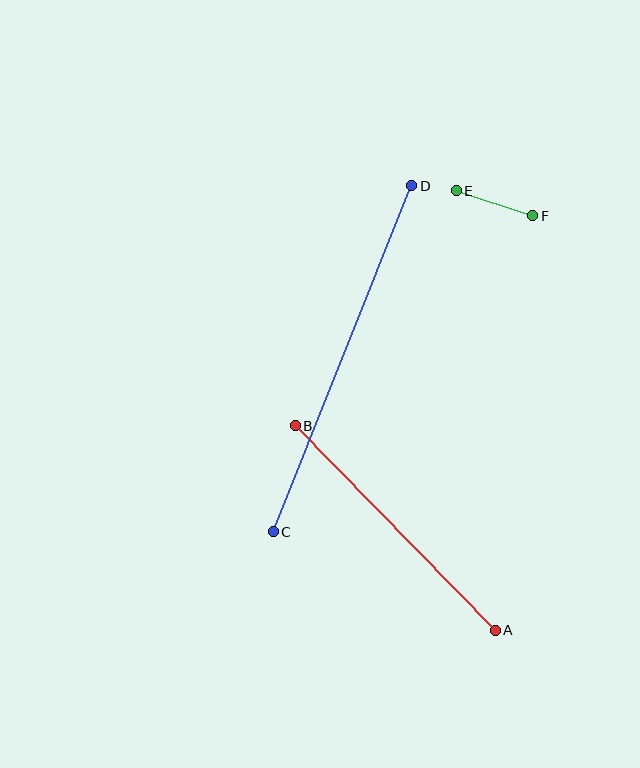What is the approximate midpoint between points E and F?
The midpoint is at approximately (494, 203) pixels.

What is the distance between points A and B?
The distance is approximately 286 pixels.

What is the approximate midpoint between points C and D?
The midpoint is at approximately (342, 359) pixels.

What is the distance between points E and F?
The distance is approximately 80 pixels.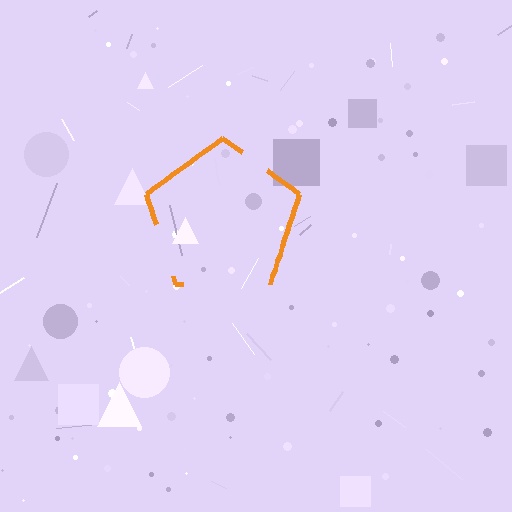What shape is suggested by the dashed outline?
The dashed outline suggests a pentagon.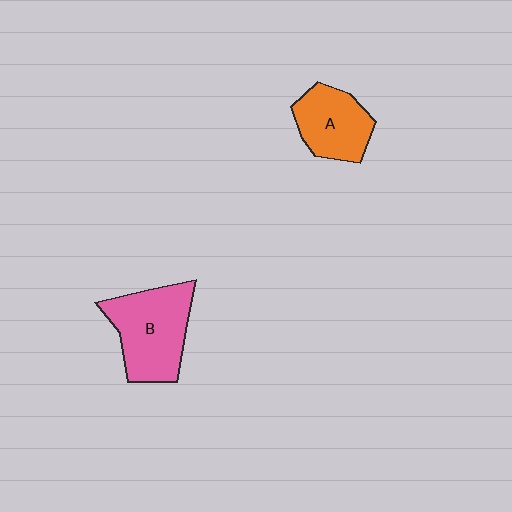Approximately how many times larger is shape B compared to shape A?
Approximately 1.4 times.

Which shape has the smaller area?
Shape A (orange).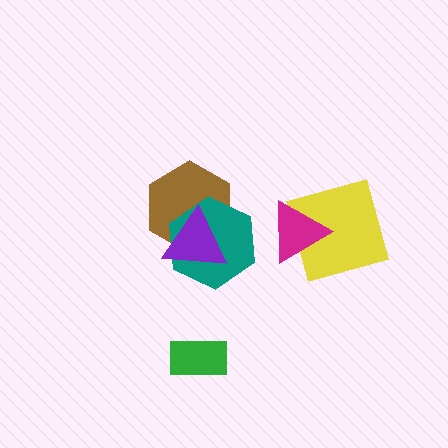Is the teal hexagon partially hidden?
Yes, it is partially covered by another shape.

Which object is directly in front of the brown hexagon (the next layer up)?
The teal hexagon is directly in front of the brown hexagon.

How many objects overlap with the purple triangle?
2 objects overlap with the purple triangle.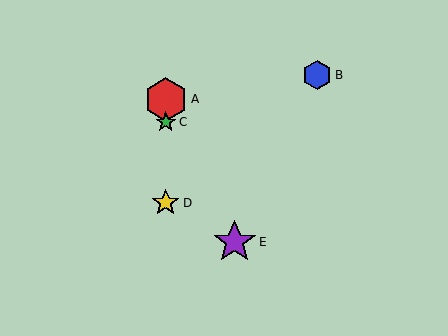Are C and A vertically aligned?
Yes, both are at x≈166.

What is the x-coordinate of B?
Object B is at x≈317.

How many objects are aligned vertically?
3 objects (A, C, D) are aligned vertically.